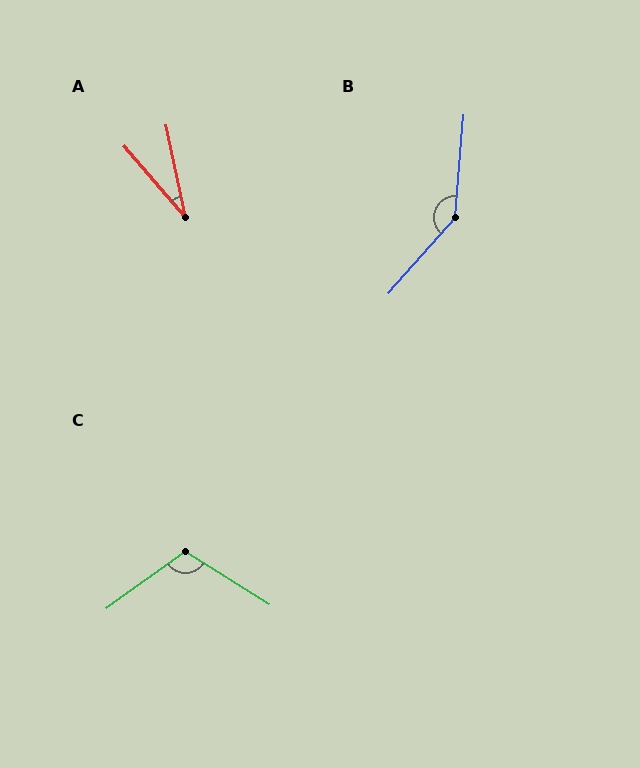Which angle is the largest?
B, at approximately 143 degrees.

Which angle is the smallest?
A, at approximately 29 degrees.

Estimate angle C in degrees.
Approximately 112 degrees.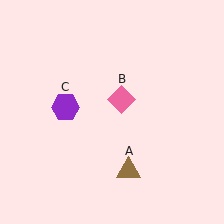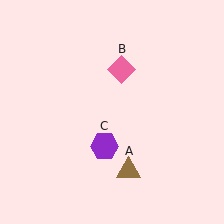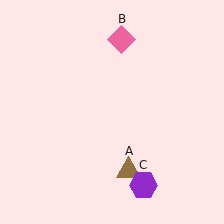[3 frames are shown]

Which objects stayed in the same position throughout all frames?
Brown triangle (object A) remained stationary.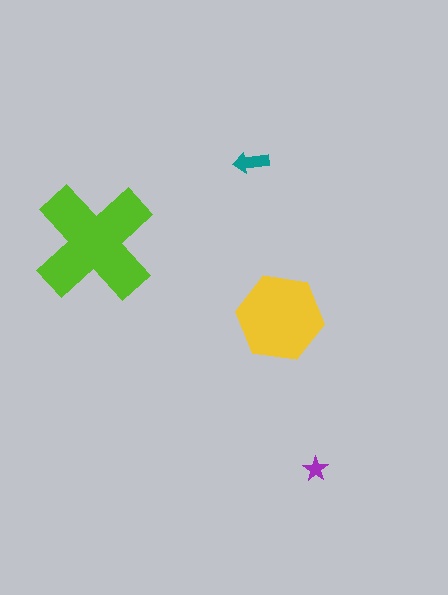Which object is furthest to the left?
The lime cross is leftmost.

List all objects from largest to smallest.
The lime cross, the yellow hexagon, the teal arrow, the purple star.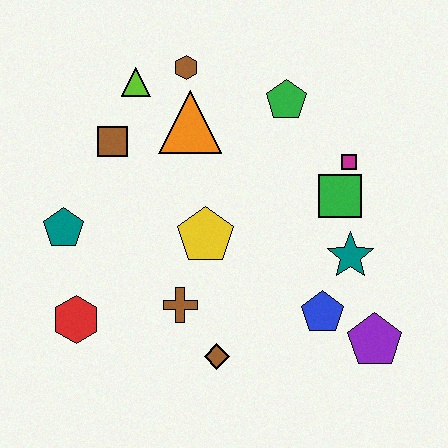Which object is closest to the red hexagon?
The teal pentagon is closest to the red hexagon.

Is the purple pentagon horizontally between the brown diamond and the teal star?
No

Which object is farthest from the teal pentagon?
The purple pentagon is farthest from the teal pentagon.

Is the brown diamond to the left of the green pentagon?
Yes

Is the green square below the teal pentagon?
No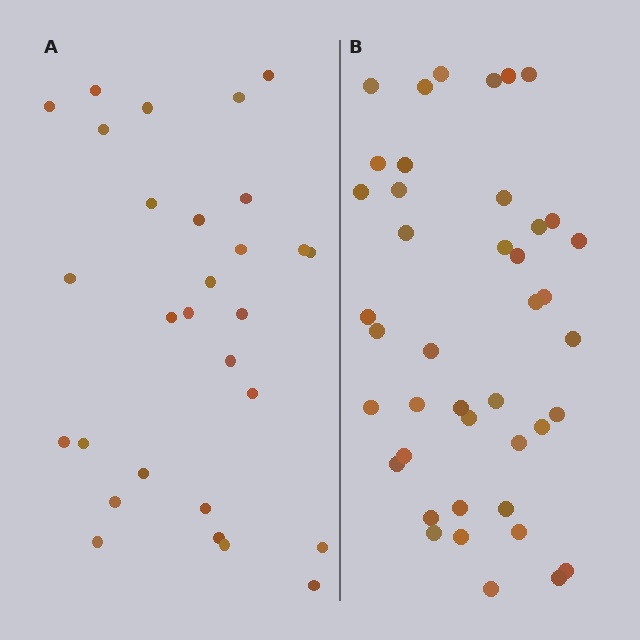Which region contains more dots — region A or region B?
Region B (the right region) has more dots.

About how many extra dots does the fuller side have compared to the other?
Region B has approximately 15 more dots than region A.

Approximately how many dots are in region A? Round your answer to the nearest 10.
About 30 dots. (The exact count is 29, which rounds to 30.)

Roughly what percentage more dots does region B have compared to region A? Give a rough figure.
About 45% more.